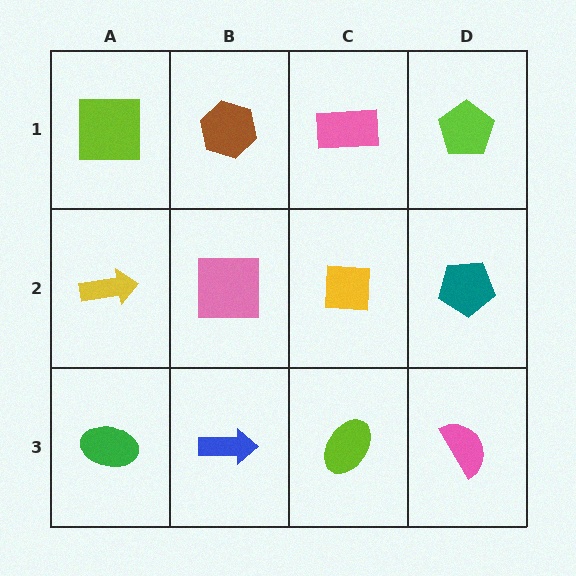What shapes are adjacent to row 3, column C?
A yellow square (row 2, column C), a blue arrow (row 3, column B), a pink semicircle (row 3, column D).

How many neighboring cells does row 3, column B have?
3.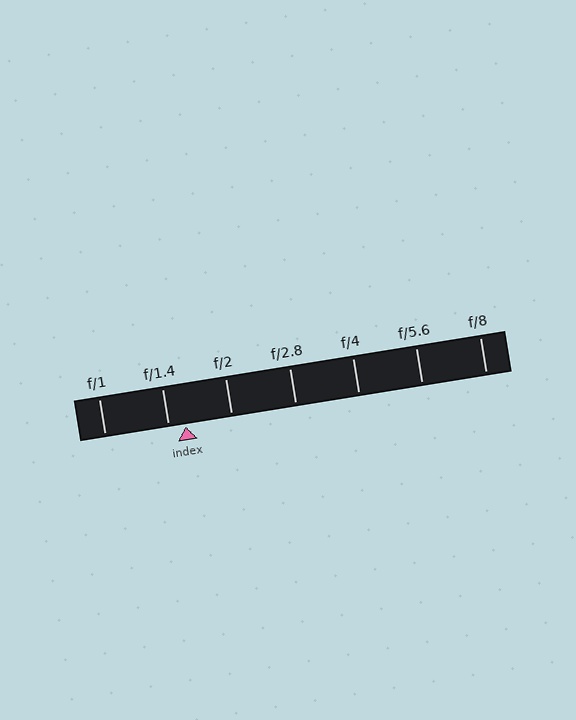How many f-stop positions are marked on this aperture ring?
There are 7 f-stop positions marked.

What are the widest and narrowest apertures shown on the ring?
The widest aperture shown is f/1 and the narrowest is f/8.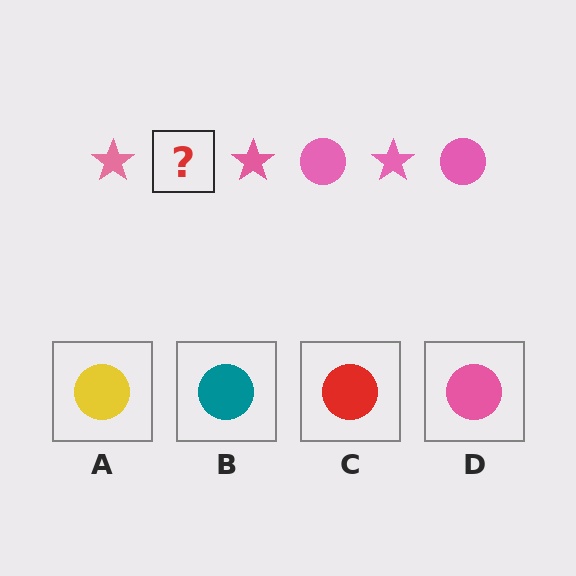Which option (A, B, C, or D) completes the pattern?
D.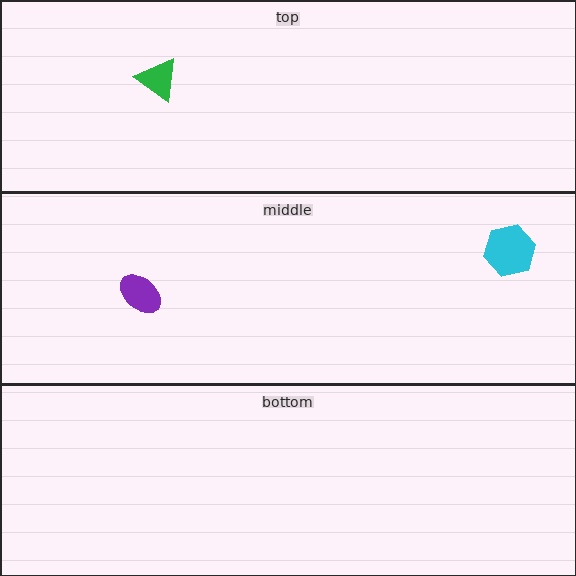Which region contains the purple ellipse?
The middle region.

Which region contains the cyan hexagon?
The middle region.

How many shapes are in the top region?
1.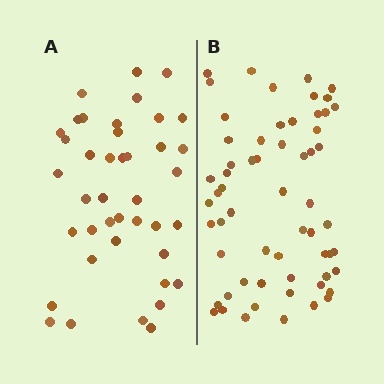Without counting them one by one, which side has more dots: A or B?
Region B (the right region) has more dots.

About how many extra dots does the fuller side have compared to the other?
Region B has approximately 20 more dots than region A.